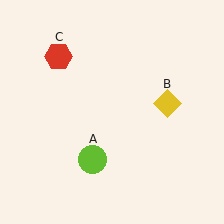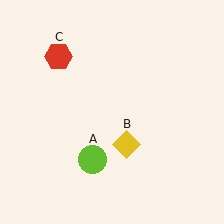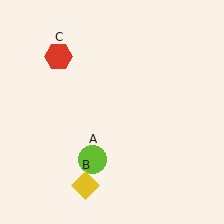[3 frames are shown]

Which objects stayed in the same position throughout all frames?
Lime circle (object A) and red hexagon (object C) remained stationary.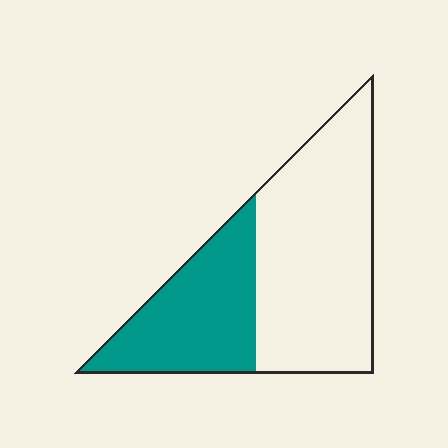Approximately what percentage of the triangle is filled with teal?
Approximately 35%.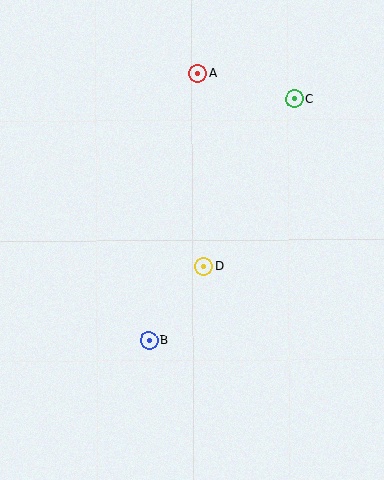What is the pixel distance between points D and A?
The distance between D and A is 193 pixels.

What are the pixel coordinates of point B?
Point B is at (149, 341).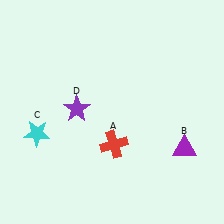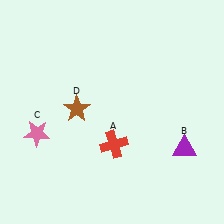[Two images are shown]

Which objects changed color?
C changed from cyan to pink. D changed from purple to brown.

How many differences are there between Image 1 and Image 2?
There are 2 differences between the two images.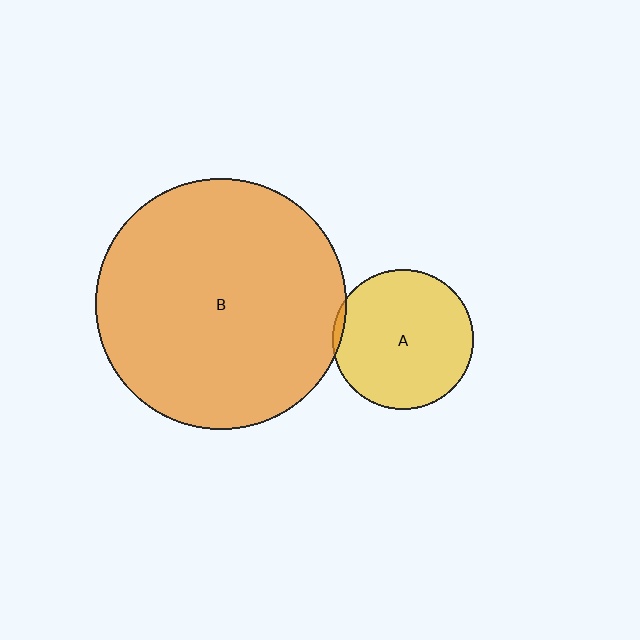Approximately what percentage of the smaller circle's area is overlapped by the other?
Approximately 5%.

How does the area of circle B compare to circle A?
Approximately 3.2 times.